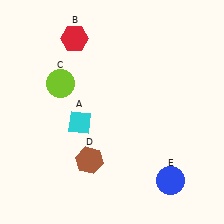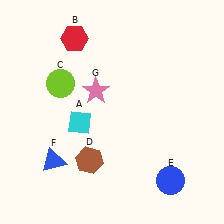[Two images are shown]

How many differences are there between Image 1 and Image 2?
There are 2 differences between the two images.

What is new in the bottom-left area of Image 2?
A blue triangle (F) was added in the bottom-left area of Image 2.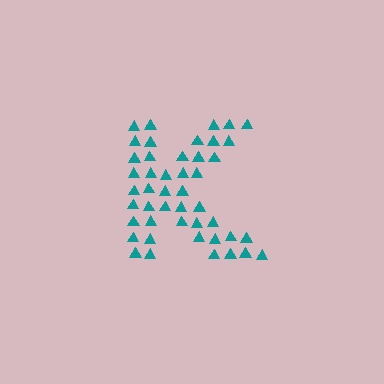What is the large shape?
The large shape is the letter K.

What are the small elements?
The small elements are triangles.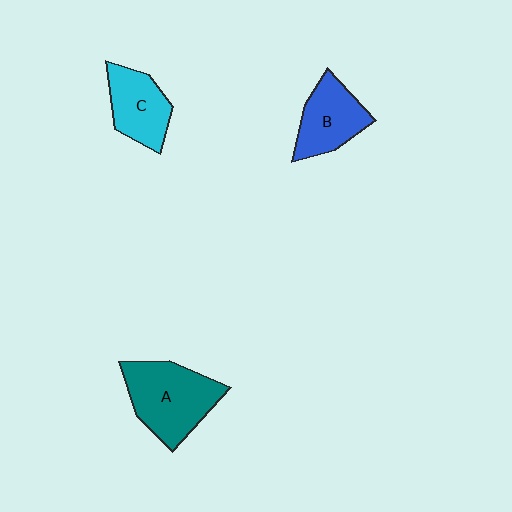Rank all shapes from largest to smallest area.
From largest to smallest: A (teal), B (blue), C (cyan).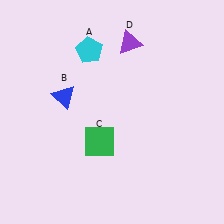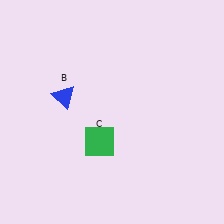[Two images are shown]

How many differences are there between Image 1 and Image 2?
There are 2 differences between the two images.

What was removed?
The cyan pentagon (A), the purple triangle (D) were removed in Image 2.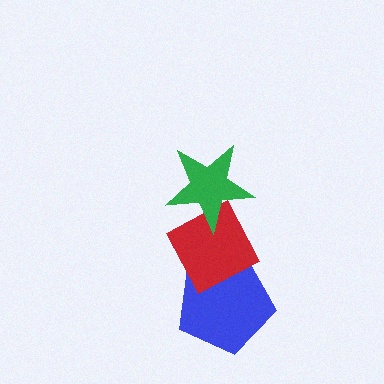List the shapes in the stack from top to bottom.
From top to bottom: the green star, the red diamond, the blue pentagon.